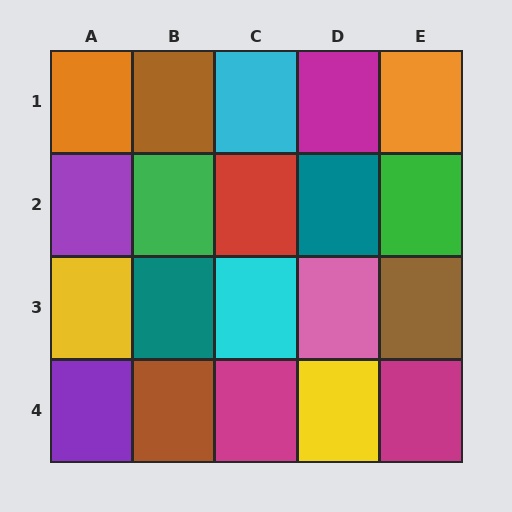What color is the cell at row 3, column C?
Cyan.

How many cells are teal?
2 cells are teal.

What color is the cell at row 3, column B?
Teal.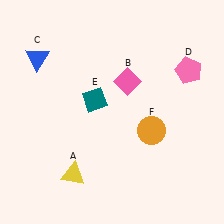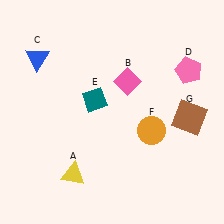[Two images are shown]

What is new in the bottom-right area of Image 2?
A brown square (G) was added in the bottom-right area of Image 2.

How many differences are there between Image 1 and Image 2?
There is 1 difference between the two images.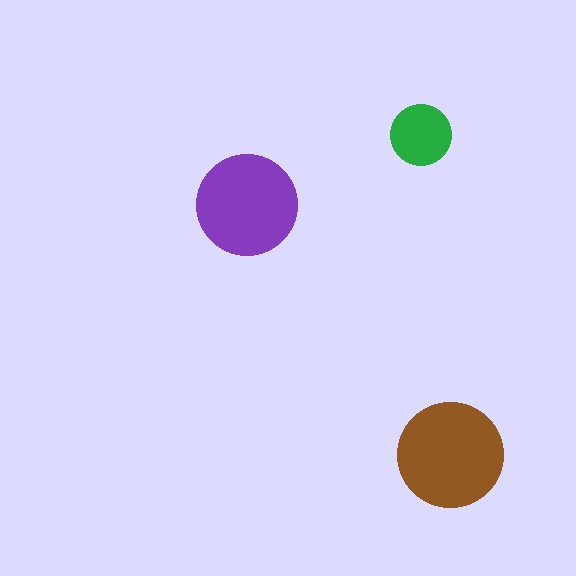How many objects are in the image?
There are 3 objects in the image.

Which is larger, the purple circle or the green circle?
The purple one.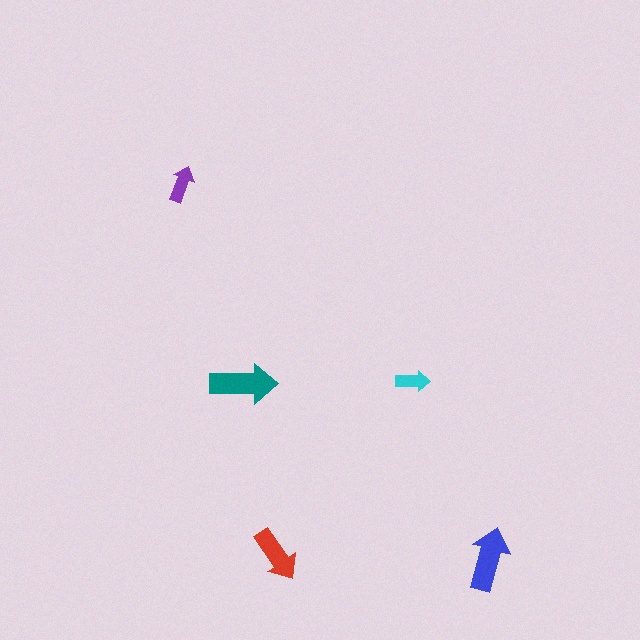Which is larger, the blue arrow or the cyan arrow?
The blue one.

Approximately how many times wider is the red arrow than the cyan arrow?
About 1.5 times wider.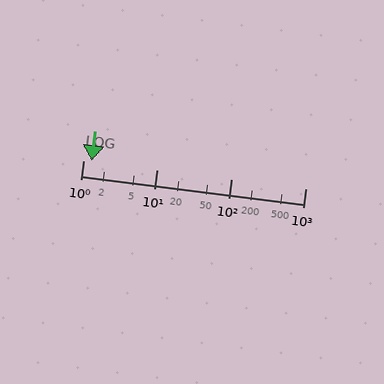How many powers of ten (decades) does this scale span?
The scale spans 3 decades, from 1 to 1000.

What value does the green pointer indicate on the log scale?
The pointer indicates approximately 1.3.